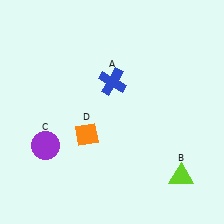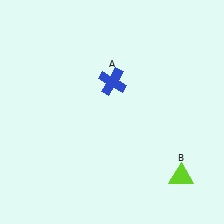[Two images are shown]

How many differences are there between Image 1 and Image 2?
There are 2 differences between the two images.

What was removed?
The orange diamond (D), the purple circle (C) were removed in Image 2.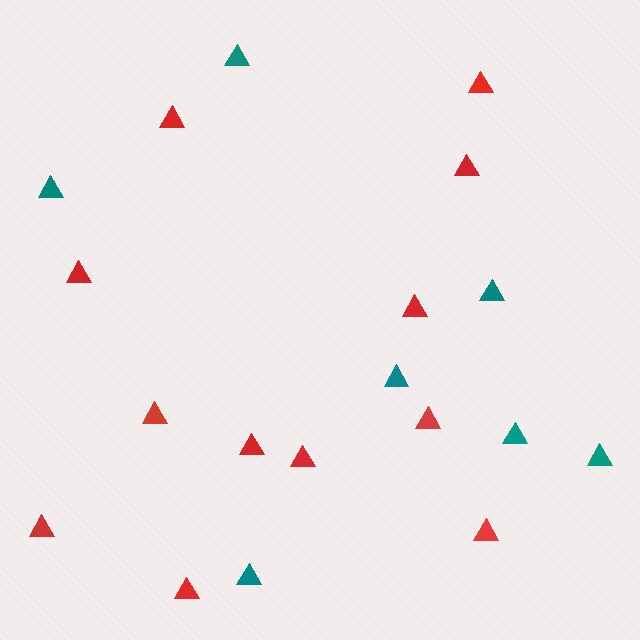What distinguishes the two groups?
There are 2 groups: one group of teal triangles (7) and one group of red triangles (12).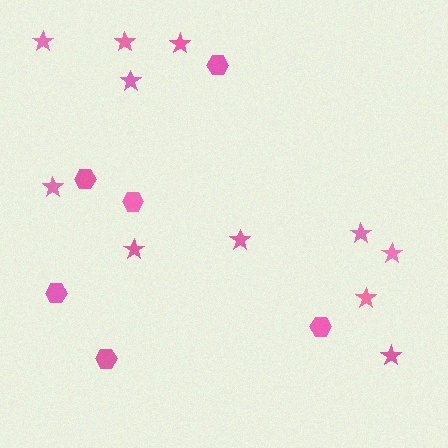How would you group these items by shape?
There are 2 groups: one group of hexagons (6) and one group of stars (11).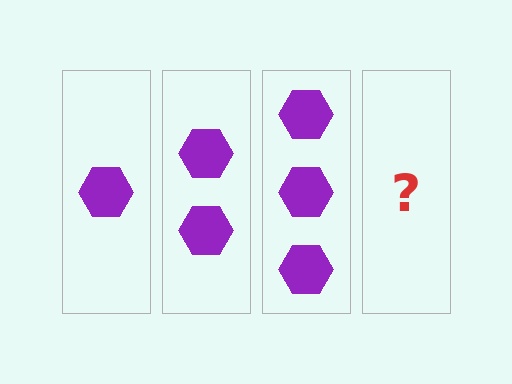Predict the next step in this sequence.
The next step is 4 hexagons.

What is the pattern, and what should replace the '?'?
The pattern is that each step adds one more hexagon. The '?' should be 4 hexagons.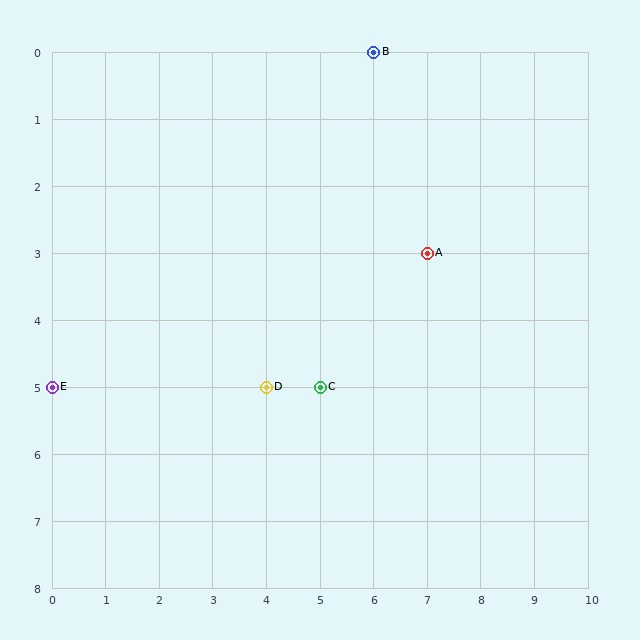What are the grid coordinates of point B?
Point B is at grid coordinates (6, 0).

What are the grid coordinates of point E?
Point E is at grid coordinates (0, 5).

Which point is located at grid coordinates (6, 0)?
Point B is at (6, 0).